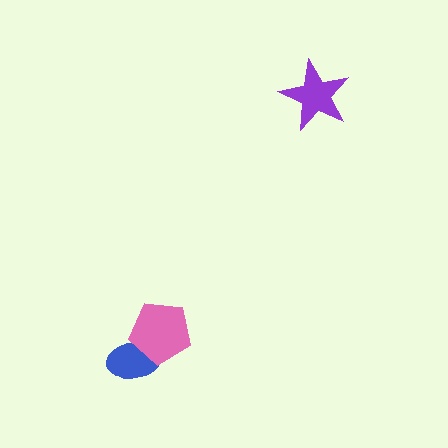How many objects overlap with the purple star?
0 objects overlap with the purple star.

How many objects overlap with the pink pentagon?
1 object overlaps with the pink pentagon.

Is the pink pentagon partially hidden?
No, no other shape covers it.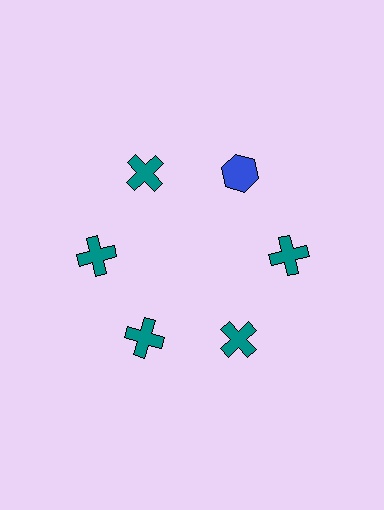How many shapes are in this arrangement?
There are 6 shapes arranged in a ring pattern.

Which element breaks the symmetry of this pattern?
The blue hexagon at roughly the 1 o'clock position breaks the symmetry. All other shapes are teal crosses.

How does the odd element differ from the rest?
It differs in both color (blue instead of teal) and shape (hexagon instead of cross).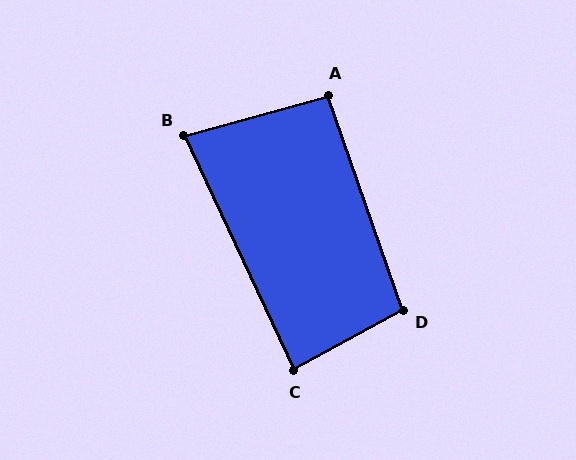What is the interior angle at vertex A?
Approximately 94 degrees (approximately right).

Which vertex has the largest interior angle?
D, at approximately 100 degrees.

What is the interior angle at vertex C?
Approximately 86 degrees (approximately right).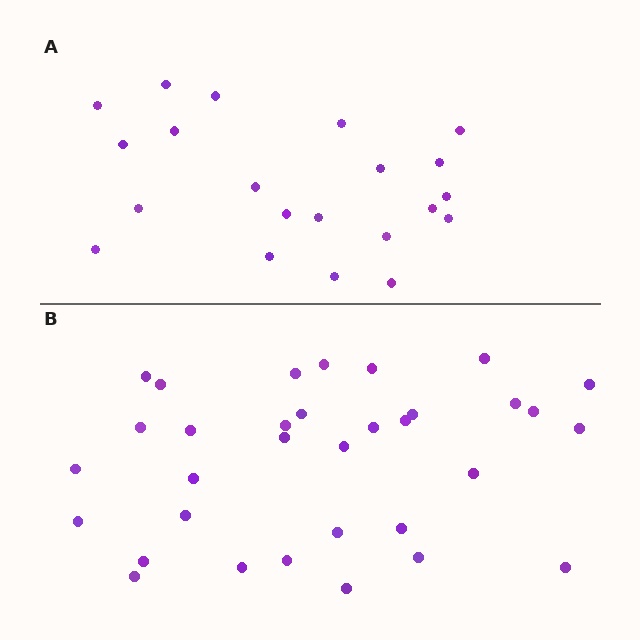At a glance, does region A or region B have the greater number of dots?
Region B (the bottom region) has more dots.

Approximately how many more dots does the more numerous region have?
Region B has roughly 12 or so more dots than region A.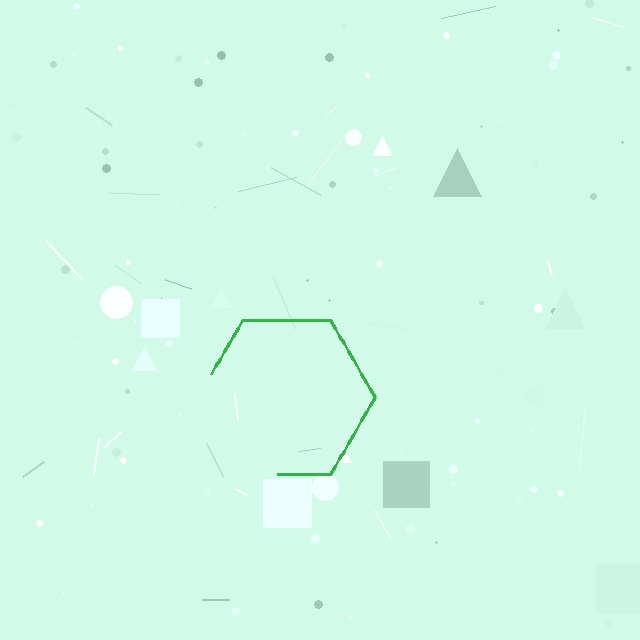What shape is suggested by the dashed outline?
The dashed outline suggests a hexagon.